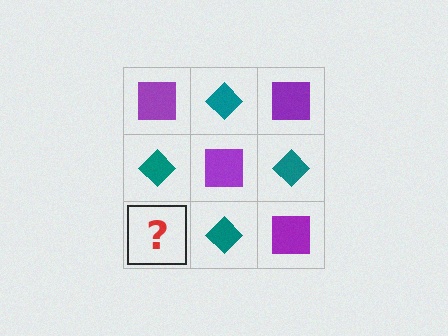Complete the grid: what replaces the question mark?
The question mark should be replaced with a purple square.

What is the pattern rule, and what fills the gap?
The rule is that it alternates purple square and teal diamond in a checkerboard pattern. The gap should be filled with a purple square.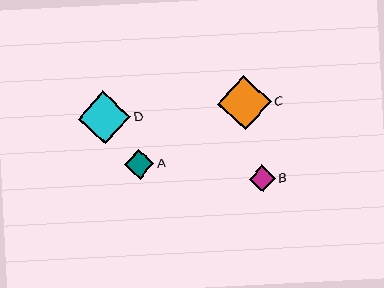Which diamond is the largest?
Diamond C is the largest with a size of approximately 54 pixels.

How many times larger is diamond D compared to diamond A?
Diamond D is approximately 1.8 times the size of diamond A.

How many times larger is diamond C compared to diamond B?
Diamond C is approximately 2.1 times the size of diamond B.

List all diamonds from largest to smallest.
From largest to smallest: C, D, A, B.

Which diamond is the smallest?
Diamond B is the smallest with a size of approximately 26 pixels.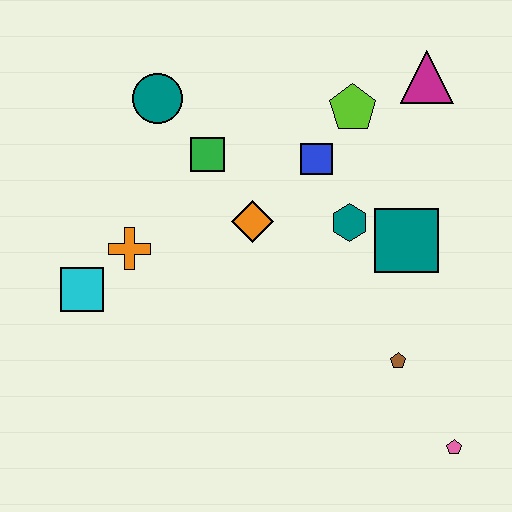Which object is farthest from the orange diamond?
The pink pentagon is farthest from the orange diamond.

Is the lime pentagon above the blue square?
Yes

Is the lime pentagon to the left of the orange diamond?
No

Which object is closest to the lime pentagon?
The blue square is closest to the lime pentagon.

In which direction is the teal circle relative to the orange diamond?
The teal circle is above the orange diamond.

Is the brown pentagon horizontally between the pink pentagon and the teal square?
No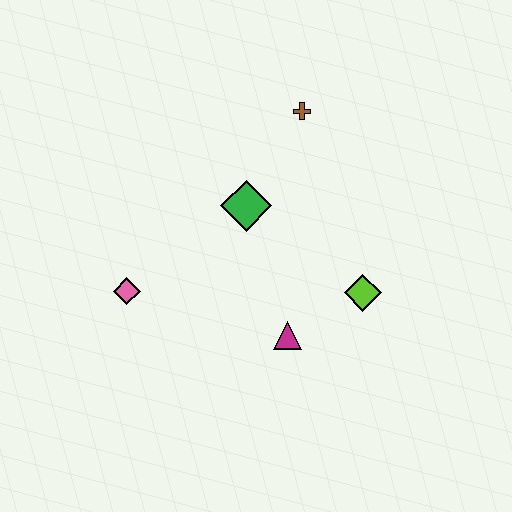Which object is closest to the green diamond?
The brown cross is closest to the green diamond.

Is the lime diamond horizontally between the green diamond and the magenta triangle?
No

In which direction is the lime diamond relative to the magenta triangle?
The lime diamond is to the right of the magenta triangle.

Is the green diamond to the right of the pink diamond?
Yes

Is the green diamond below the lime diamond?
No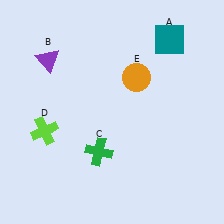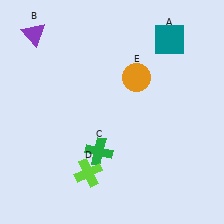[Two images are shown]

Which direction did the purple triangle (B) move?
The purple triangle (B) moved up.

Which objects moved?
The objects that moved are: the purple triangle (B), the lime cross (D).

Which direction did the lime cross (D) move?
The lime cross (D) moved right.